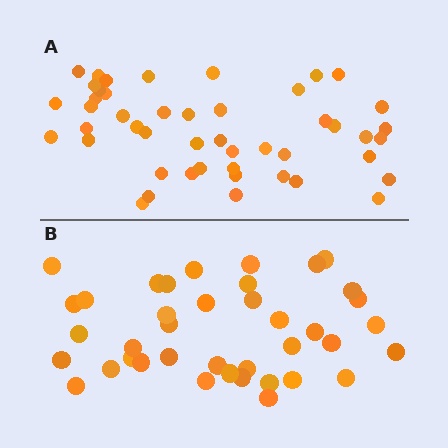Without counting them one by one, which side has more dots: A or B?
Region A (the top region) has more dots.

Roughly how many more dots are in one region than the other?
Region A has roughly 8 or so more dots than region B.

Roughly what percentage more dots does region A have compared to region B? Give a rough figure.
About 20% more.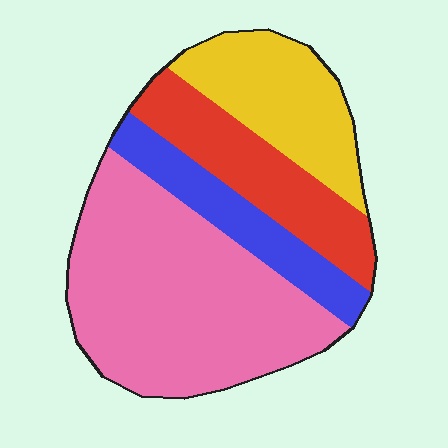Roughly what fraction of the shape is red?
Red takes up about one fifth (1/5) of the shape.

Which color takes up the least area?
Blue, at roughly 15%.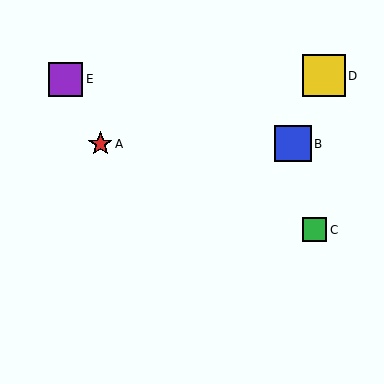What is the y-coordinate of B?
Object B is at y≈144.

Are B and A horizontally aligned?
Yes, both are at y≈144.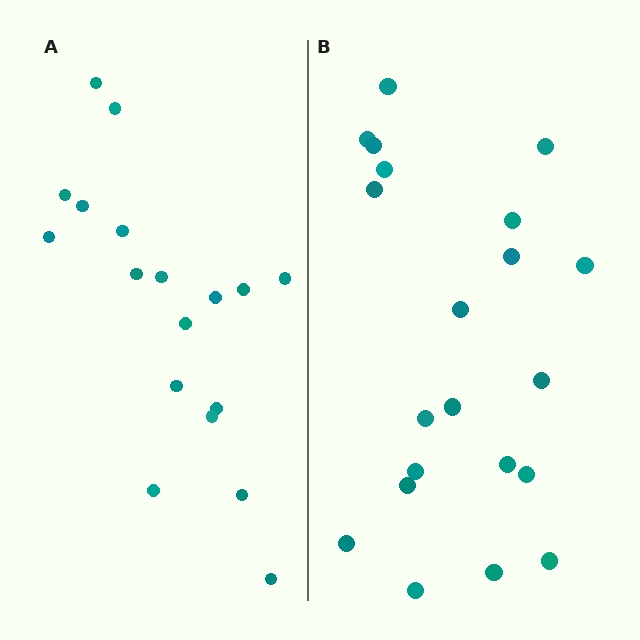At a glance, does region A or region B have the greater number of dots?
Region B (the right region) has more dots.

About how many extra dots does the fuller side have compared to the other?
Region B has just a few more — roughly 2 or 3 more dots than region A.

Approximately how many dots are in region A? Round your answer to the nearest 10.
About 20 dots. (The exact count is 18, which rounds to 20.)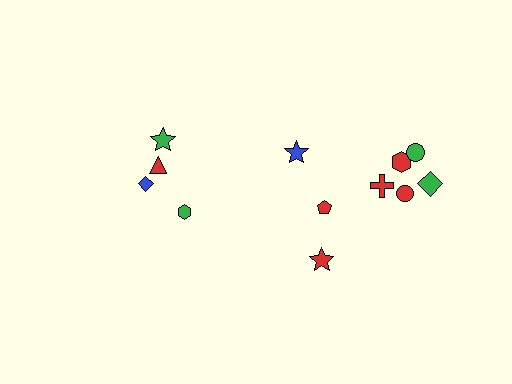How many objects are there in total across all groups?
There are 12 objects.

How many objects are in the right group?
There are 8 objects.